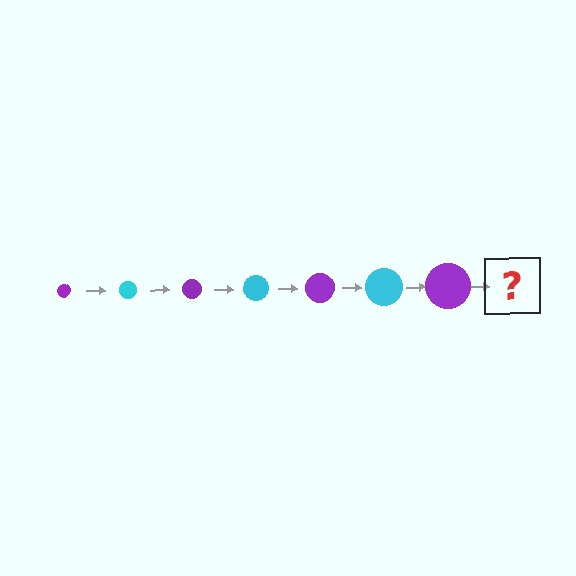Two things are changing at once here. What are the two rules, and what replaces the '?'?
The two rules are that the circle grows larger each step and the color cycles through purple and cyan. The '?' should be a cyan circle, larger than the previous one.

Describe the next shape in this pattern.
It should be a cyan circle, larger than the previous one.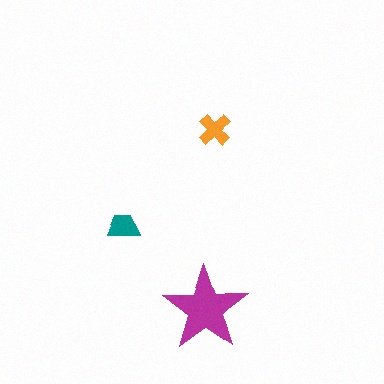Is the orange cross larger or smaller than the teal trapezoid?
Larger.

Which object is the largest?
The magenta star.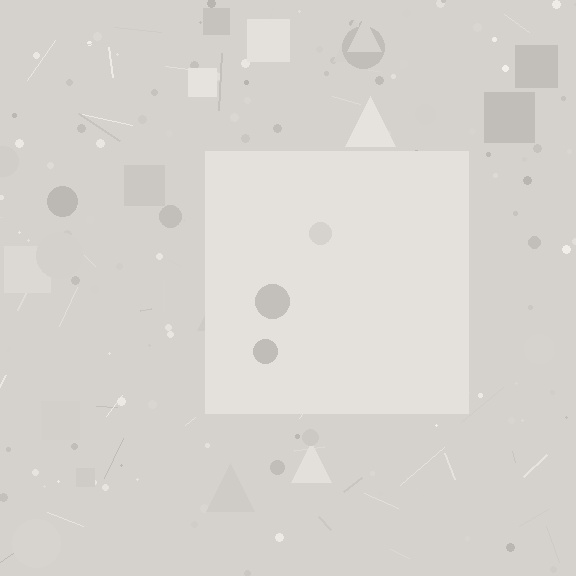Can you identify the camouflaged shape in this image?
The camouflaged shape is a square.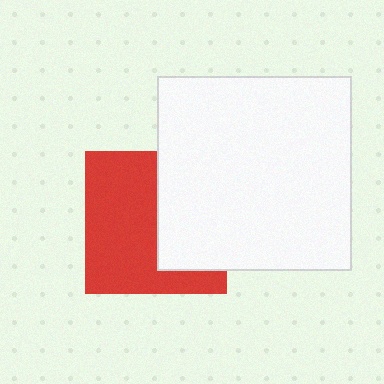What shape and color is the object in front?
The object in front is a white square.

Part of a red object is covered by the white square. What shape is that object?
It is a square.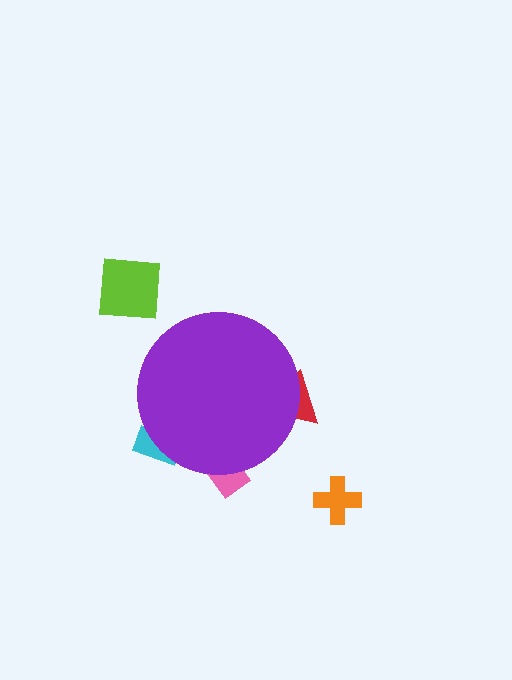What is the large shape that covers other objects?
A purple circle.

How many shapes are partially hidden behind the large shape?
3 shapes are partially hidden.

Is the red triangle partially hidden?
Yes, the red triangle is partially hidden behind the purple circle.